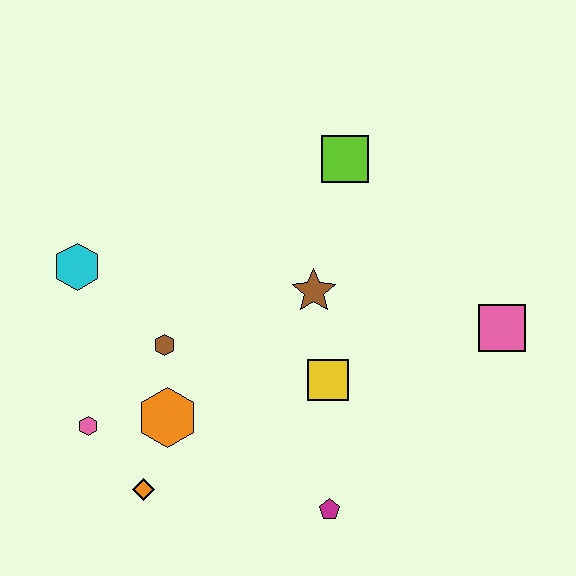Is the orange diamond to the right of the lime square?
No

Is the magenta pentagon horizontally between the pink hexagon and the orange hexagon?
No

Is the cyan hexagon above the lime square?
No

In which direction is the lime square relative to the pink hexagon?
The lime square is above the pink hexagon.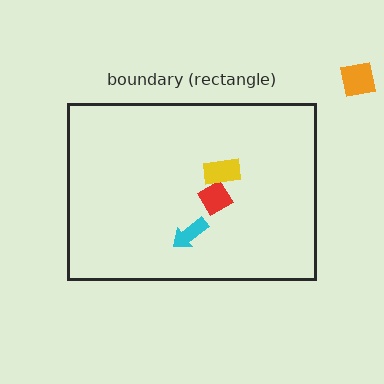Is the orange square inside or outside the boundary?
Outside.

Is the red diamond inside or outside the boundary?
Inside.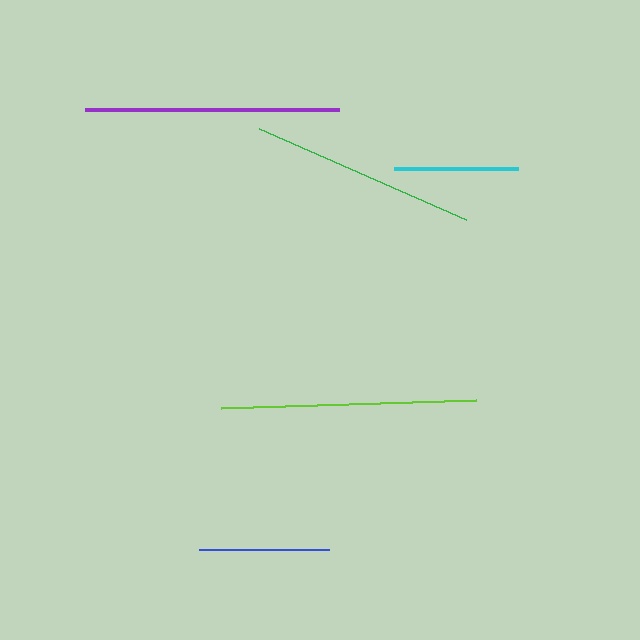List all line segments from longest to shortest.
From longest to shortest: lime, purple, green, blue, cyan.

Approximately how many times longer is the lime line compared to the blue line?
The lime line is approximately 2.0 times the length of the blue line.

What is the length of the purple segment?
The purple segment is approximately 254 pixels long.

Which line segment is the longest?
The lime line is the longest at approximately 254 pixels.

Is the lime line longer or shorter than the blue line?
The lime line is longer than the blue line.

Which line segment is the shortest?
The cyan line is the shortest at approximately 124 pixels.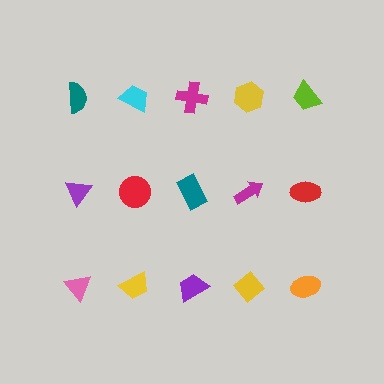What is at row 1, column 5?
A lime trapezoid.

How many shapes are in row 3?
5 shapes.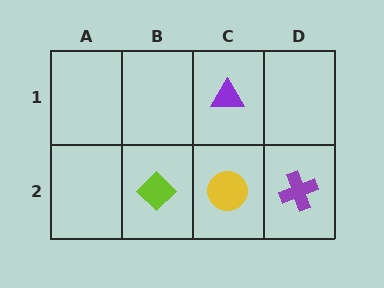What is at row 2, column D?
A purple cross.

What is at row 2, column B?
A lime diamond.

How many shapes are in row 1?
1 shape.